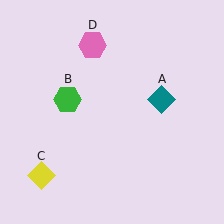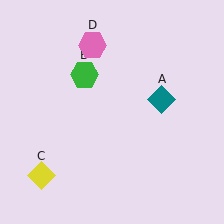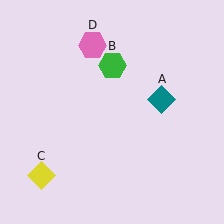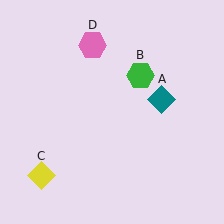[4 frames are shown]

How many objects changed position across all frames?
1 object changed position: green hexagon (object B).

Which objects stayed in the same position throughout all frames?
Teal diamond (object A) and yellow diamond (object C) and pink hexagon (object D) remained stationary.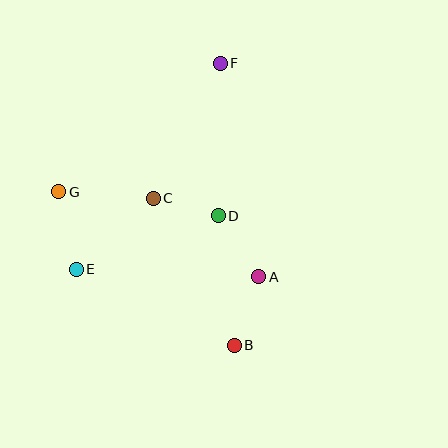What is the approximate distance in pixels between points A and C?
The distance between A and C is approximately 131 pixels.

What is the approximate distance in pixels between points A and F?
The distance between A and F is approximately 217 pixels.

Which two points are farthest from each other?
Points B and F are farthest from each other.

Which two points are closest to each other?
Points C and D are closest to each other.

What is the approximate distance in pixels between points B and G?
The distance between B and G is approximately 233 pixels.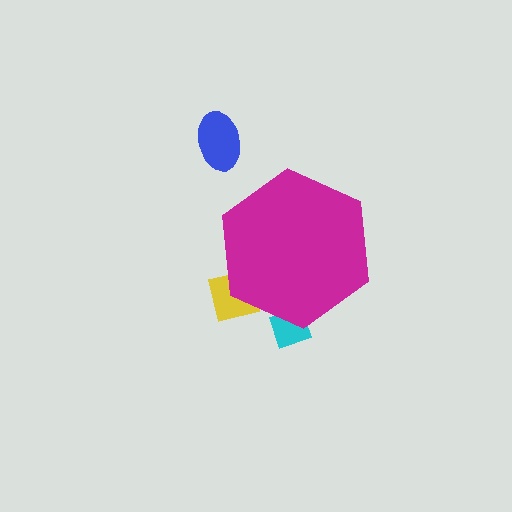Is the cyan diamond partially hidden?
Yes, the cyan diamond is partially hidden behind the magenta hexagon.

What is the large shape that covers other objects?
A magenta hexagon.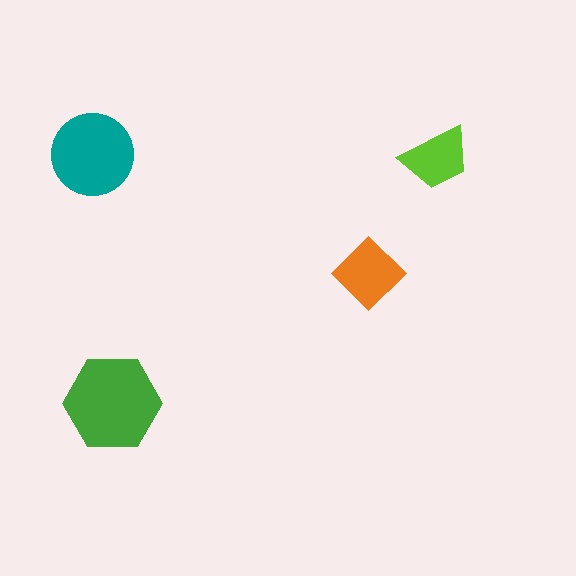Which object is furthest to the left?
The teal circle is leftmost.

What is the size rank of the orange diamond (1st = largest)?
3rd.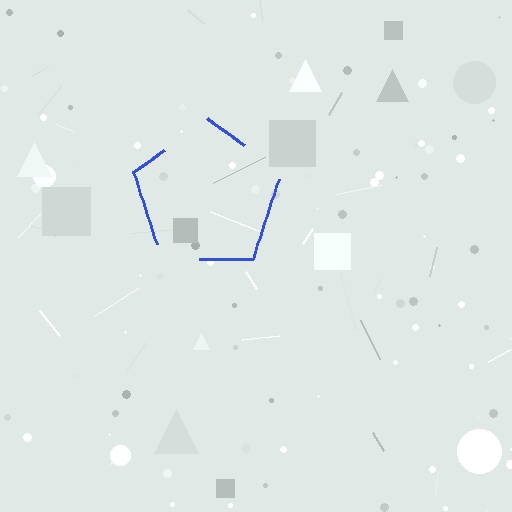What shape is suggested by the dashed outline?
The dashed outline suggests a pentagon.